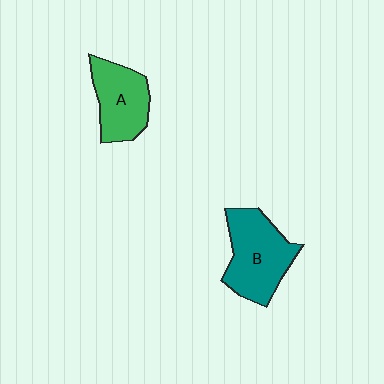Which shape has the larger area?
Shape B (teal).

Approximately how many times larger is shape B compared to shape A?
Approximately 1.3 times.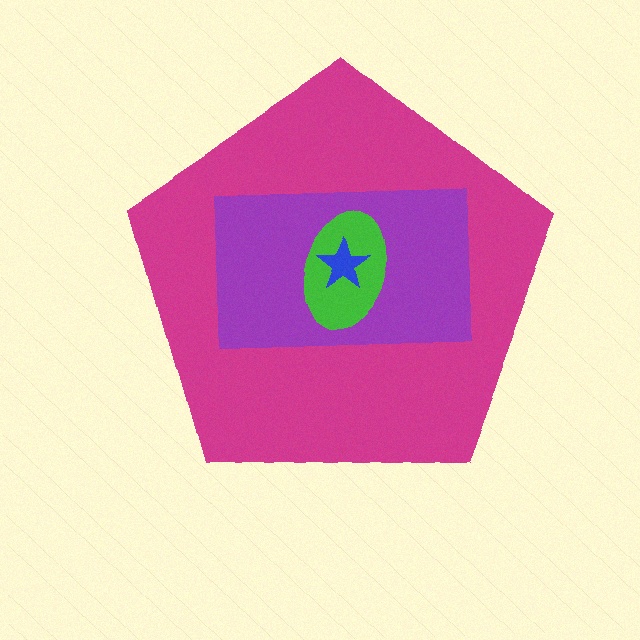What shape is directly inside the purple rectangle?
The green ellipse.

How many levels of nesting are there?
4.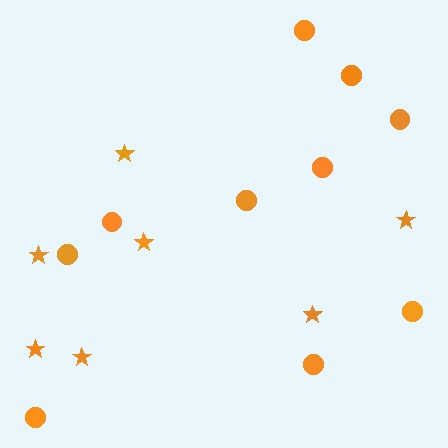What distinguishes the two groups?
There are 2 groups: one group of stars (7) and one group of circles (10).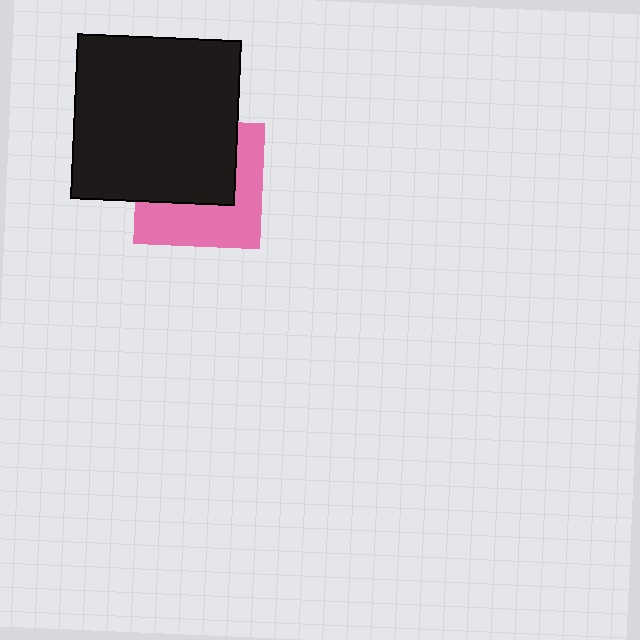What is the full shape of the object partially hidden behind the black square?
The partially hidden object is a pink square.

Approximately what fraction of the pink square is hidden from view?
Roughly 52% of the pink square is hidden behind the black square.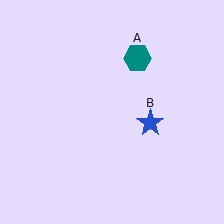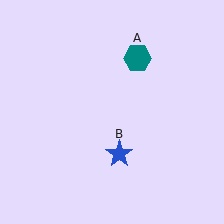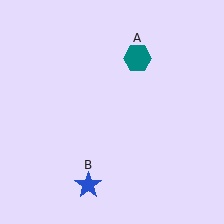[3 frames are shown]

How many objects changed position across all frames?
1 object changed position: blue star (object B).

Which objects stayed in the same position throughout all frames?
Teal hexagon (object A) remained stationary.